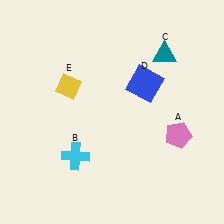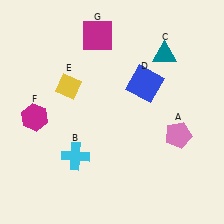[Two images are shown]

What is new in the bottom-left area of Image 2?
A magenta hexagon (F) was added in the bottom-left area of Image 2.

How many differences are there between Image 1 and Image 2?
There are 2 differences between the two images.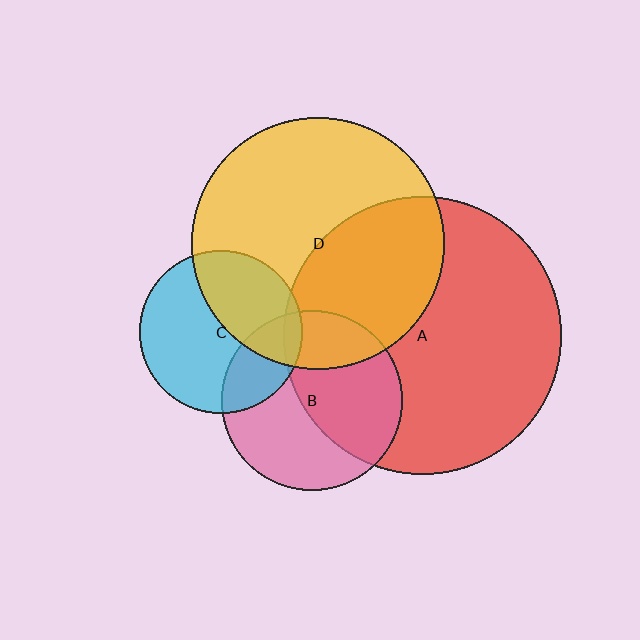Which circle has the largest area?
Circle A (red).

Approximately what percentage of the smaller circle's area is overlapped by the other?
Approximately 25%.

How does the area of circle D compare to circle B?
Approximately 2.0 times.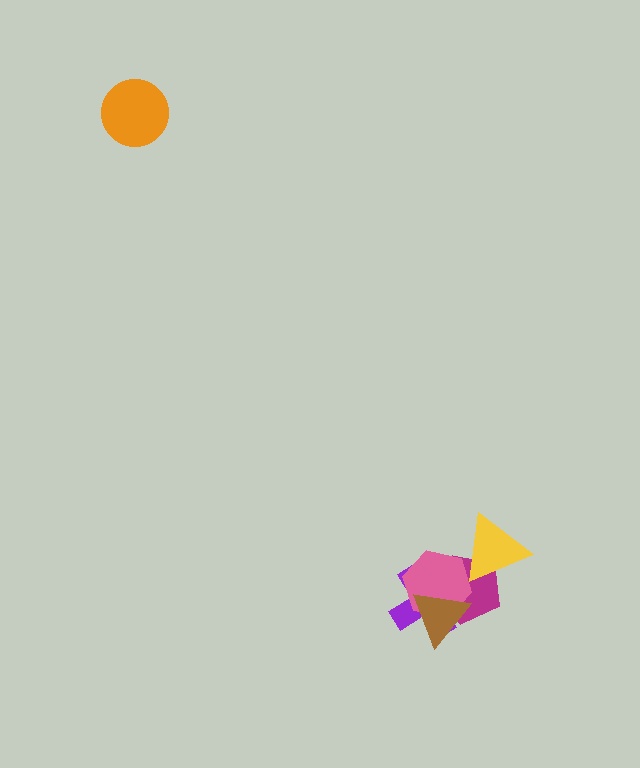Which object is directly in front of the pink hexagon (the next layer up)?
The brown triangle is directly in front of the pink hexagon.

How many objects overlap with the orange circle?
0 objects overlap with the orange circle.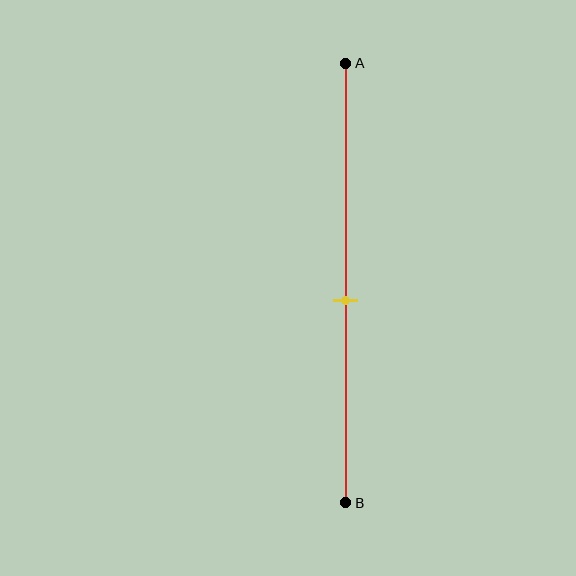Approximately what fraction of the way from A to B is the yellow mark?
The yellow mark is approximately 55% of the way from A to B.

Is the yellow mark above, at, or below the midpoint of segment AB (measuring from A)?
The yellow mark is below the midpoint of segment AB.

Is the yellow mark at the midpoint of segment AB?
No, the mark is at about 55% from A, not at the 50% midpoint.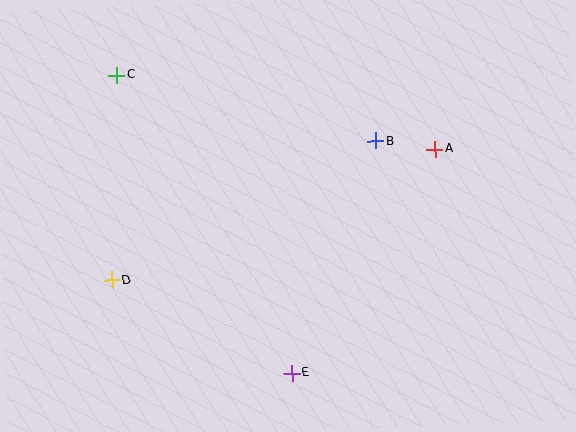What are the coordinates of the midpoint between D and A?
The midpoint between D and A is at (273, 215).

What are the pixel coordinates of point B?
Point B is at (376, 141).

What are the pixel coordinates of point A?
Point A is at (435, 149).